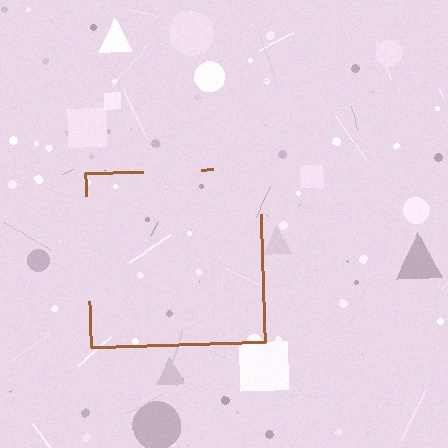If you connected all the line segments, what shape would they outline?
They would outline a square.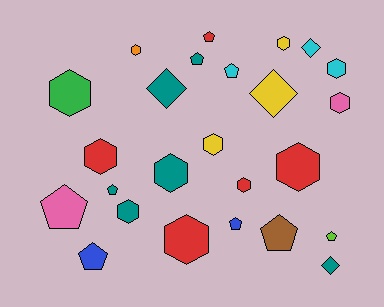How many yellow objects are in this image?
There are 3 yellow objects.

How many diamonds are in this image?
There are 4 diamonds.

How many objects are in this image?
There are 25 objects.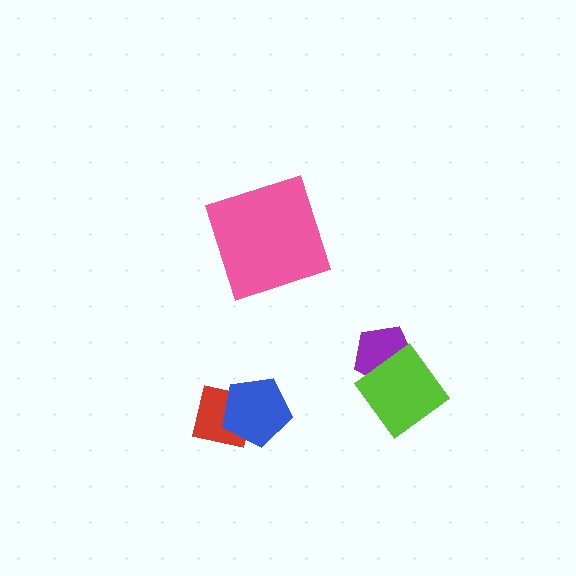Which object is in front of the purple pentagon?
The lime diamond is in front of the purple pentagon.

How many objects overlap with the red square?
1 object overlaps with the red square.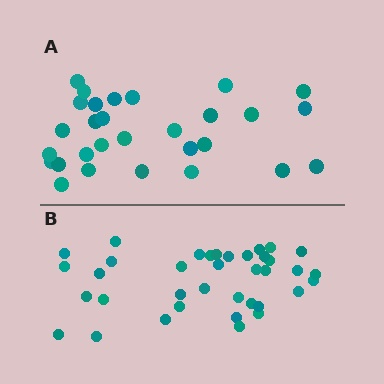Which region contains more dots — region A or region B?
Region B (the bottom region) has more dots.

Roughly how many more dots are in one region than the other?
Region B has roughly 8 or so more dots than region A.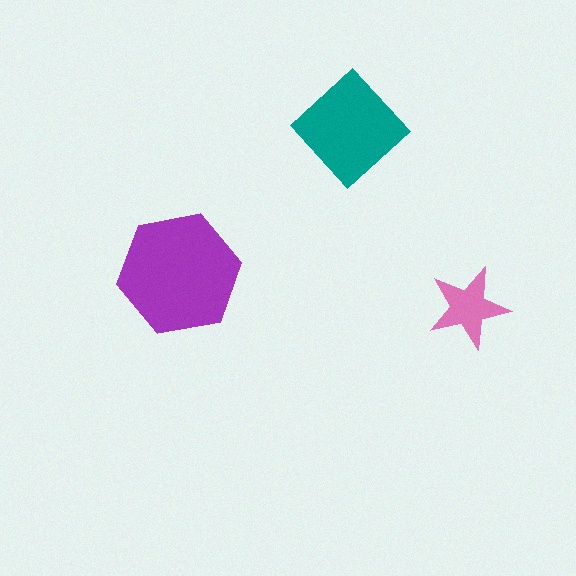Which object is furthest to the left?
The purple hexagon is leftmost.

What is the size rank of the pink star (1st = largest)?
3rd.